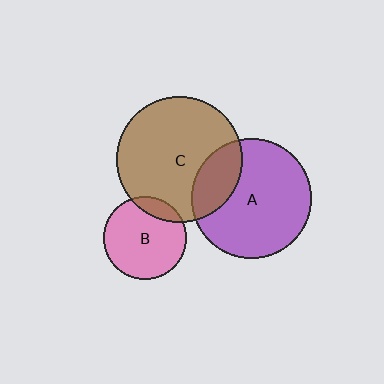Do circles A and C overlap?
Yes.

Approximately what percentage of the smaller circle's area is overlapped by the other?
Approximately 25%.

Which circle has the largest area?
Circle C (brown).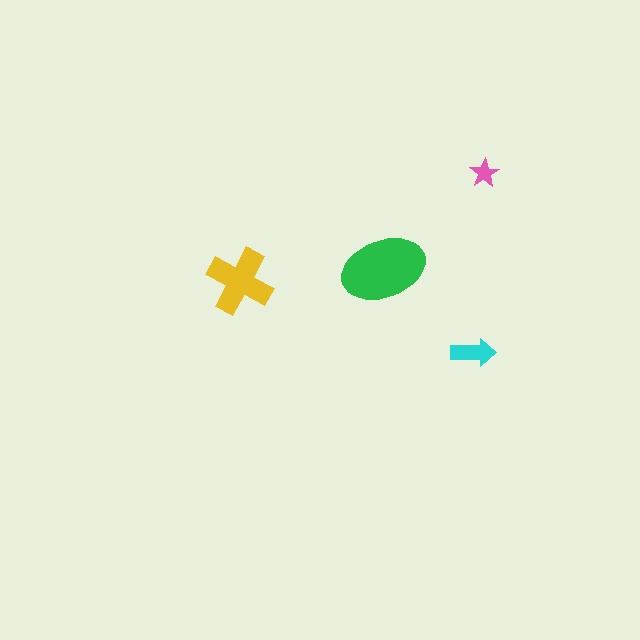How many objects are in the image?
There are 4 objects in the image.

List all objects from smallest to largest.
The pink star, the cyan arrow, the yellow cross, the green ellipse.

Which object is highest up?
The pink star is topmost.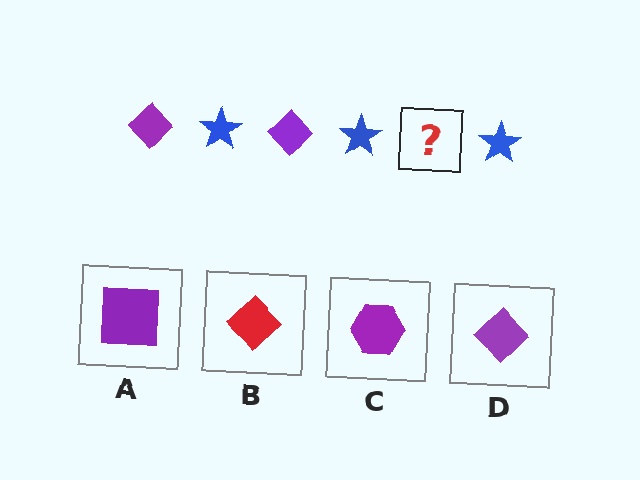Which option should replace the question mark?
Option D.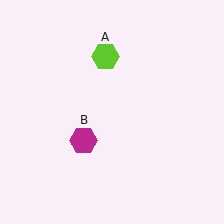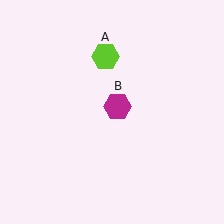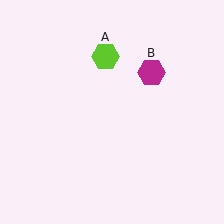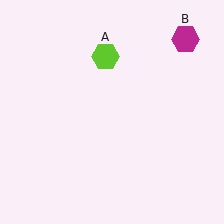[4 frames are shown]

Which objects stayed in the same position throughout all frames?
Lime hexagon (object A) remained stationary.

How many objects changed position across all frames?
1 object changed position: magenta hexagon (object B).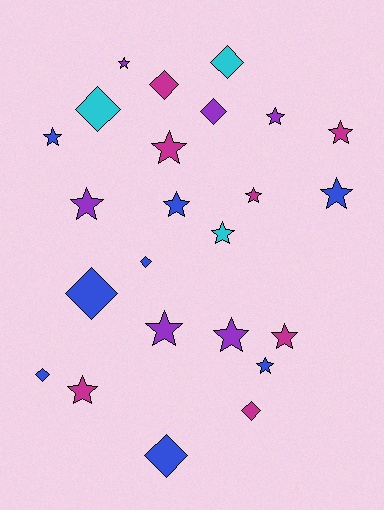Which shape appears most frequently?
Star, with 15 objects.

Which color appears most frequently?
Blue, with 8 objects.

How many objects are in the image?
There are 24 objects.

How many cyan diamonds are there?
There are 2 cyan diamonds.